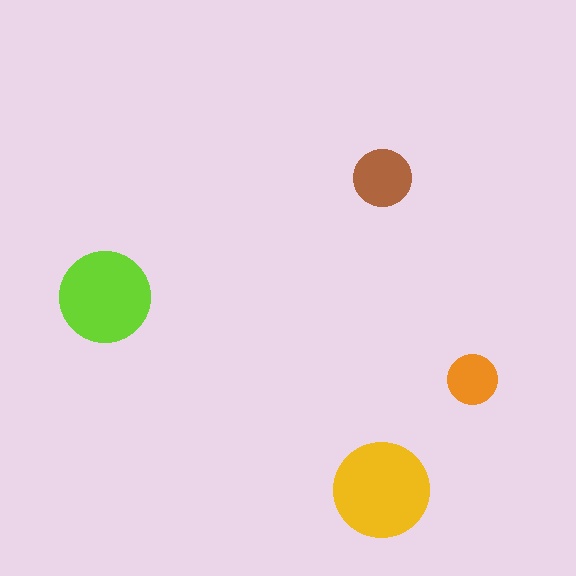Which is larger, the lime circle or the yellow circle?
The yellow one.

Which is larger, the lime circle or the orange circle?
The lime one.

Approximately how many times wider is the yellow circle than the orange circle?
About 2 times wider.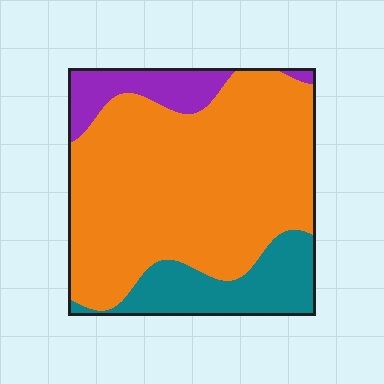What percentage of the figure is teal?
Teal takes up about one sixth (1/6) of the figure.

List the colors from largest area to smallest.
From largest to smallest: orange, teal, purple.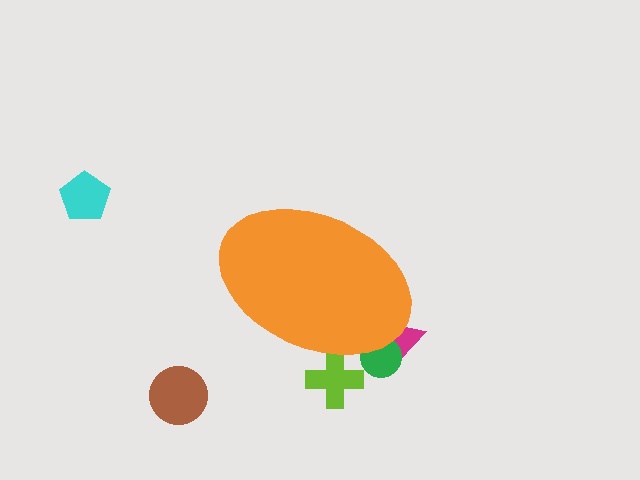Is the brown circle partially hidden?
No, the brown circle is fully visible.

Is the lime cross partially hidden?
Yes, the lime cross is partially hidden behind the orange ellipse.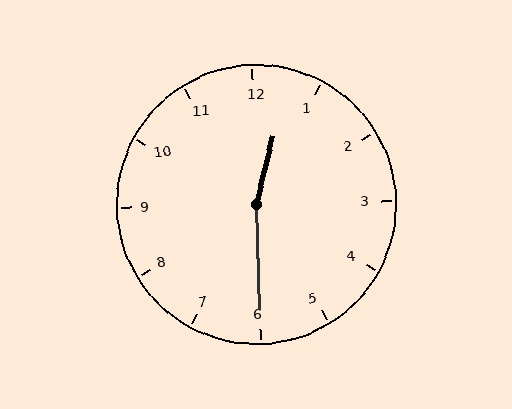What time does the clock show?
12:30.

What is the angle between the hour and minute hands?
Approximately 165 degrees.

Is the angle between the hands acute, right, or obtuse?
It is obtuse.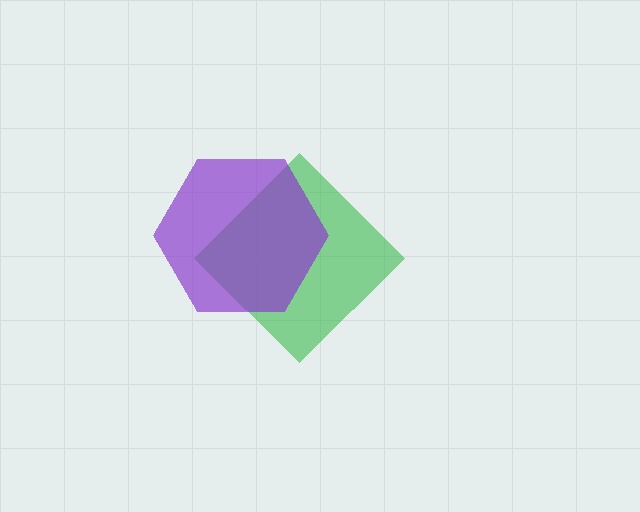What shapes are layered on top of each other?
The layered shapes are: a green diamond, a purple hexagon.